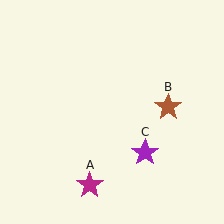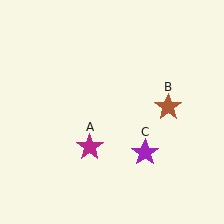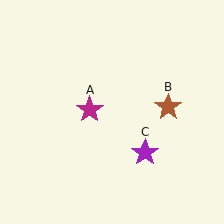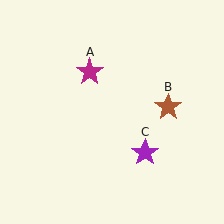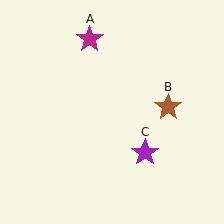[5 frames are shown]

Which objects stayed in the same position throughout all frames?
Brown star (object B) and purple star (object C) remained stationary.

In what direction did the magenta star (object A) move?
The magenta star (object A) moved up.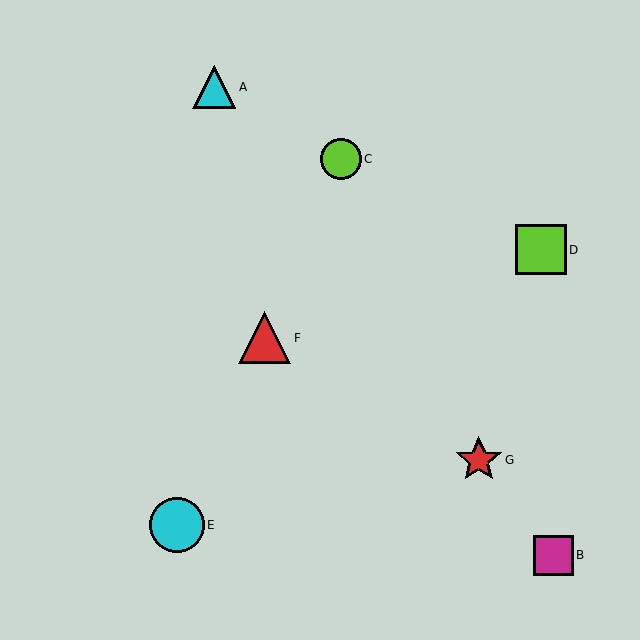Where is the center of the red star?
The center of the red star is at (479, 460).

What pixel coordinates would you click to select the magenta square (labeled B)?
Click at (553, 555) to select the magenta square B.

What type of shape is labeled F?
Shape F is a red triangle.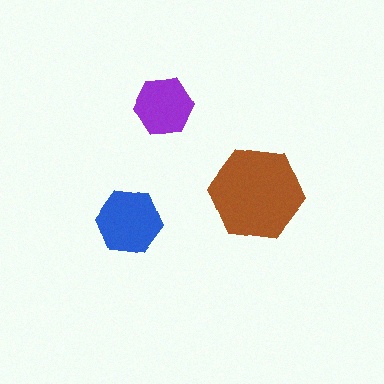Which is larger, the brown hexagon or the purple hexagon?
The brown one.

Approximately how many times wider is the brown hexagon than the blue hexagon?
About 1.5 times wider.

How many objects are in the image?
There are 3 objects in the image.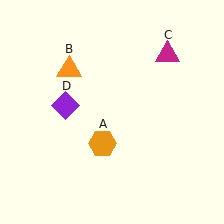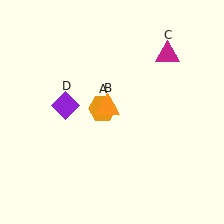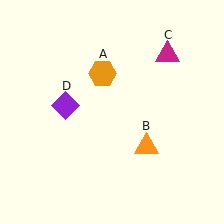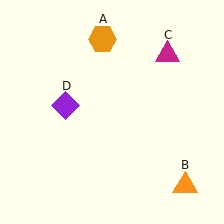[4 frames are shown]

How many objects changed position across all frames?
2 objects changed position: orange hexagon (object A), orange triangle (object B).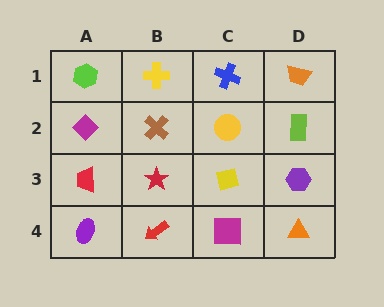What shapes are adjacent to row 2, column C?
A blue cross (row 1, column C), a yellow square (row 3, column C), a brown cross (row 2, column B), a lime rectangle (row 2, column D).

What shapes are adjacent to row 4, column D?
A purple hexagon (row 3, column D), a magenta square (row 4, column C).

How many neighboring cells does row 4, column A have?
2.